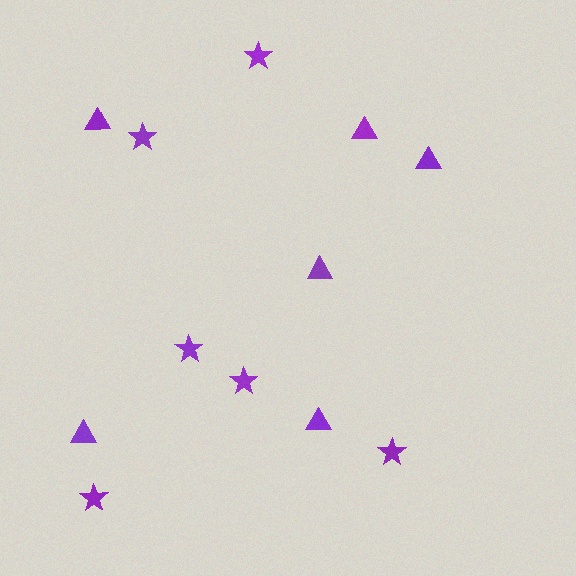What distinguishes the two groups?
There are 2 groups: one group of triangles (6) and one group of stars (6).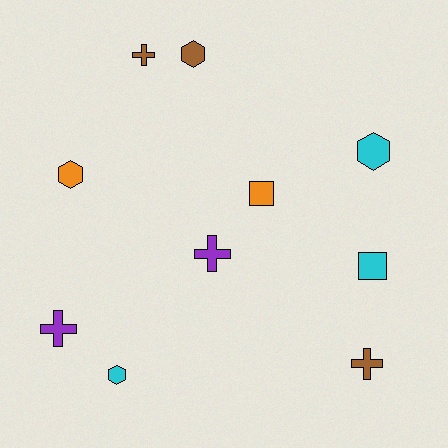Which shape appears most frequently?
Cross, with 4 objects.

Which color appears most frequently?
Brown, with 3 objects.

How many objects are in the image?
There are 10 objects.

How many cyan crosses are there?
There are no cyan crosses.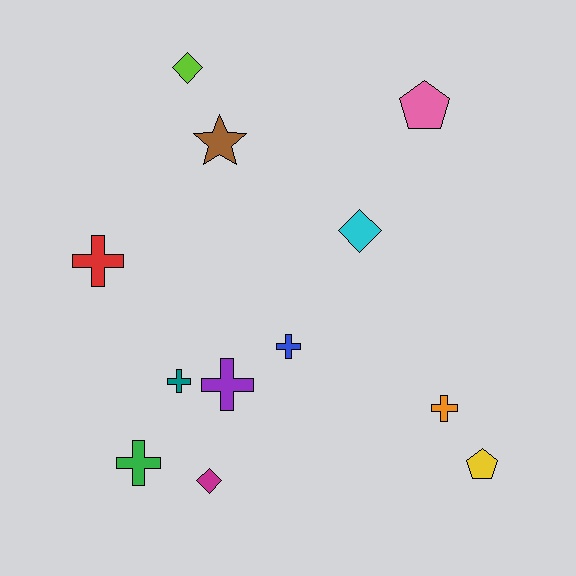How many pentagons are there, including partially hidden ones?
There are 2 pentagons.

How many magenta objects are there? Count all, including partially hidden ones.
There is 1 magenta object.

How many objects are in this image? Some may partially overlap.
There are 12 objects.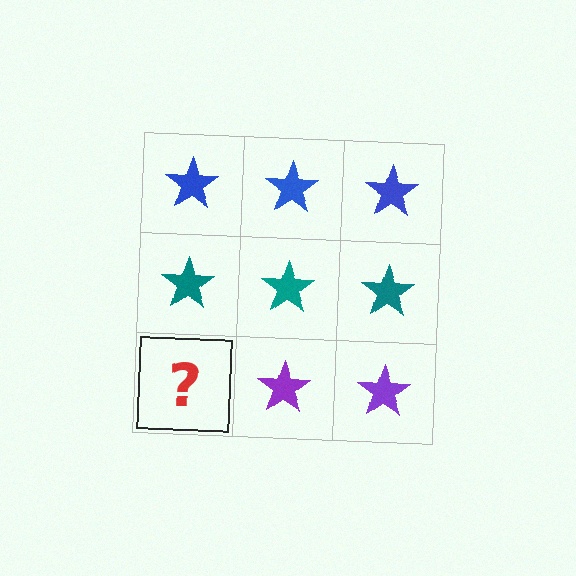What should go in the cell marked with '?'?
The missing cell should contain a purple star.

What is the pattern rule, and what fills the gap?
The rule is that each row has a consistent color. The gap should be filled with a purple star.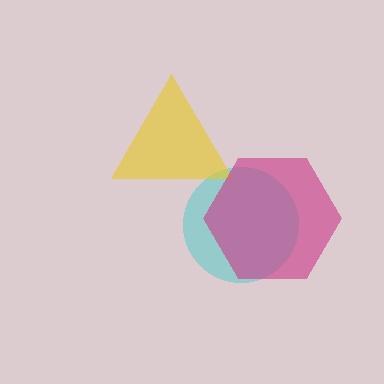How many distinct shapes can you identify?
There are 3 distinct shapes: a cyan circle, a yellow triangle, a magenta hexagon.